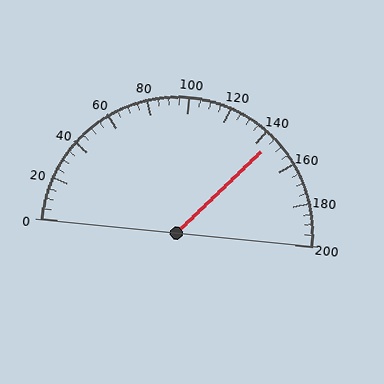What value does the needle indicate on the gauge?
The needle indicates approximately 145.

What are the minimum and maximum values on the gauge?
The gauge ranges from 0 to 200.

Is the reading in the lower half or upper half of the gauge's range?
The reading is in the upper half of the range (0 to 200).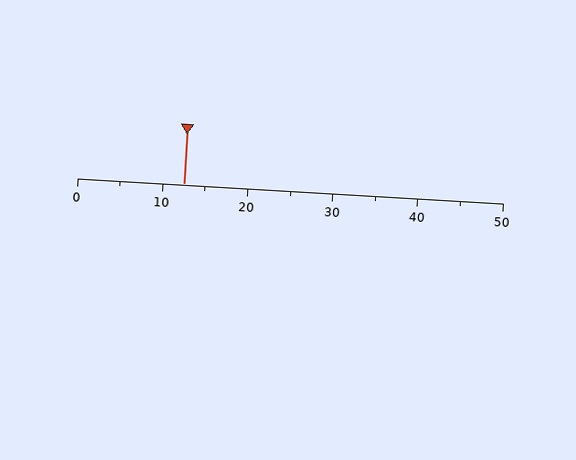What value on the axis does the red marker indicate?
The marker indicates approximately 12.5.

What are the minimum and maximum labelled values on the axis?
The axis runs from 0 to 50.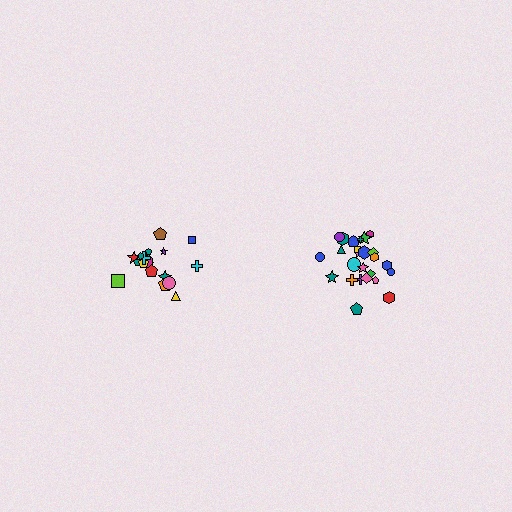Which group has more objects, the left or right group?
The right group.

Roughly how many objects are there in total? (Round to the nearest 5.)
Roughly 45 objects in total.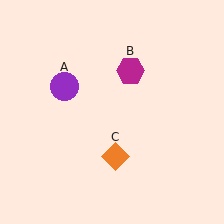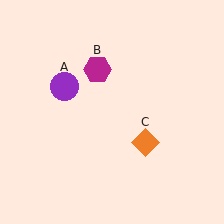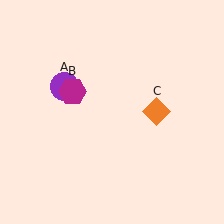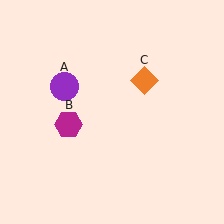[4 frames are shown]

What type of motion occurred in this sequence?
The magenta hexagon (object B), orange diamond (object C) rotated counterclockwise around the center of the scene.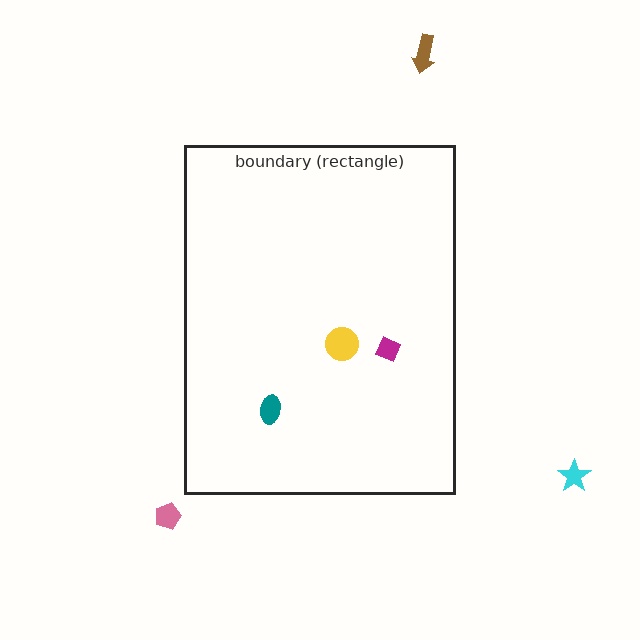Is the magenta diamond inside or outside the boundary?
Inside.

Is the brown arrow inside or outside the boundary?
Outside.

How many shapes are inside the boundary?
3 inside, 3 outside.